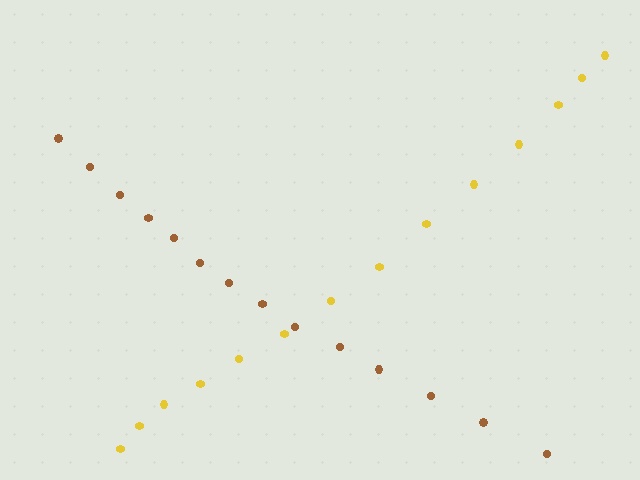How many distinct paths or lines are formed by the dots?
There are 2 distinct paths.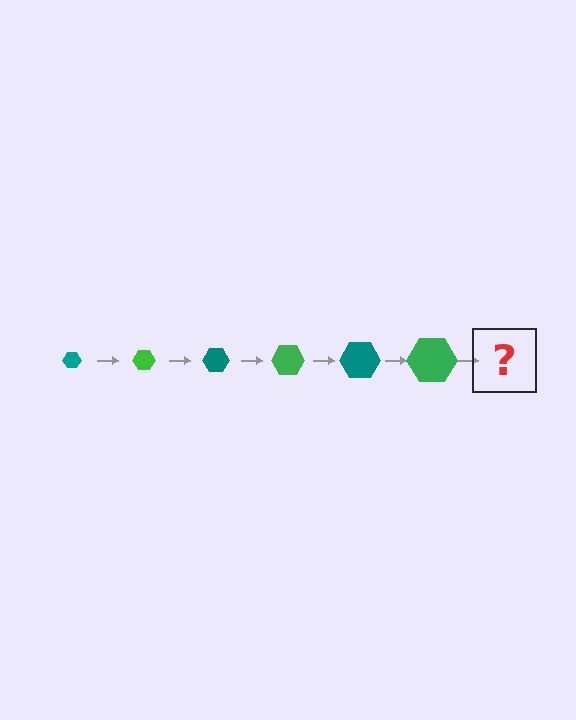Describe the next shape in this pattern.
It should be a teal hexagon, larger than the previous one.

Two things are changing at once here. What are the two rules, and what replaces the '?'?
The two rules are that the hexagon grows larger each step and the color cycles through teal and green. The '?' should be a teal hexagon, larger than the previous one.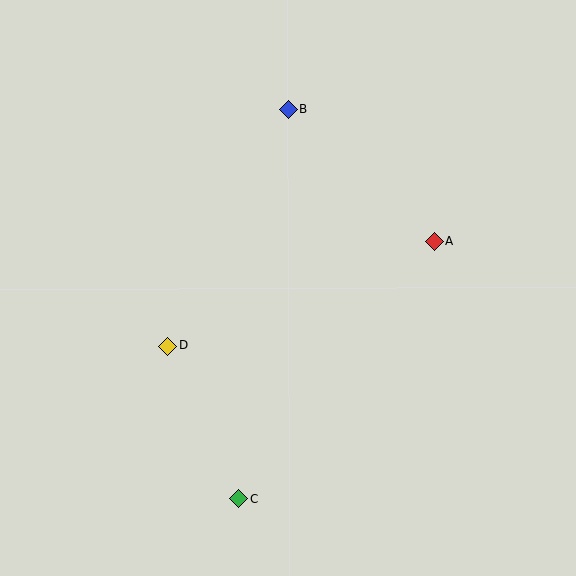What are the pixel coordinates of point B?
Point B is at (289, 109).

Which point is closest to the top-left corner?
Point B is closest to the top-left corner.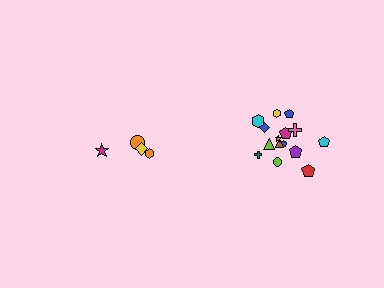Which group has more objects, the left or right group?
The right group.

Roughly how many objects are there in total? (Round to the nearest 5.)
Roughly 20 objects in total.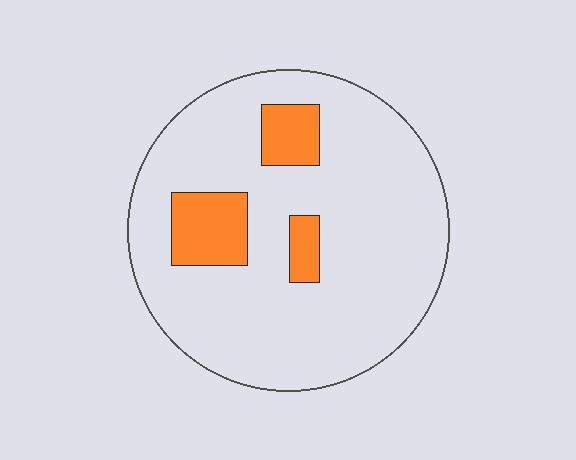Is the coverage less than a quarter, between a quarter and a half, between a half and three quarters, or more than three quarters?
Less than a quarter.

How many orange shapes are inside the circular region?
3.